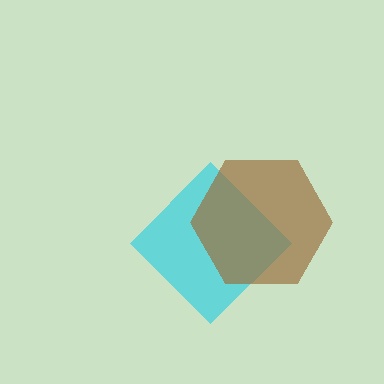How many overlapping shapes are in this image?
There are 2 overlapping shapes in the image.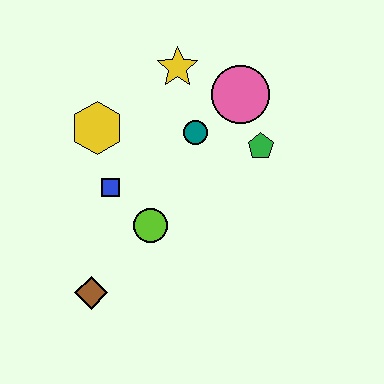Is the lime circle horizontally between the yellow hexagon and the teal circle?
Yes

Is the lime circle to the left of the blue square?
No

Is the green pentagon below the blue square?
No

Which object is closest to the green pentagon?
The pink circle is closest to the green pentagon.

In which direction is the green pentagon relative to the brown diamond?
The green pentagon is to the right of the brown diamond.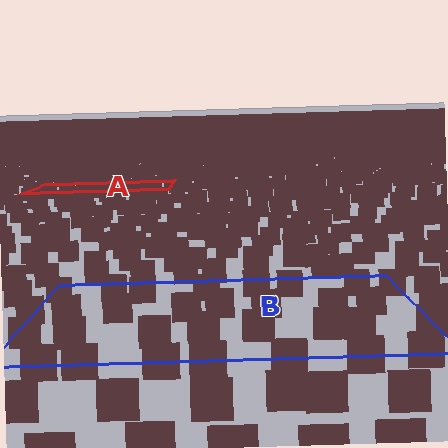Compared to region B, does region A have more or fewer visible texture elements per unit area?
Region A has more texture elements per unit area — they are packed more densely because it is farther away.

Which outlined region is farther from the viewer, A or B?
Region A is farther from the viewer — the texture elements inside it appear smaller and more densely packed.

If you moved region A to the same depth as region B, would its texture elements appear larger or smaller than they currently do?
They would appear larger. At a closer depth, the same texture elements are projected at a bigger on-screen size.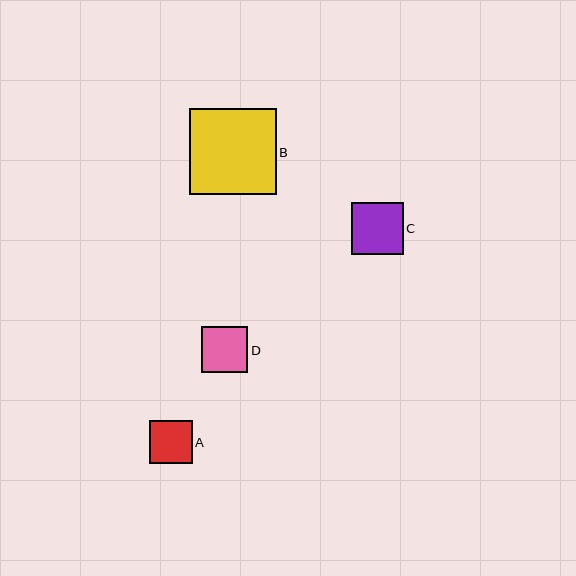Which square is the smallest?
Square A is the smallest with a size of approximately 42 pixels.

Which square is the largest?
Square B is the largest with a size of approximately 87 pixels.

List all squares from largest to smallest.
From largest to smallest: B, C, D, A.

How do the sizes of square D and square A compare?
Square D and square A are approximately the same size.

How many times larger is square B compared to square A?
Square B is approximately 2.0 times the size of square A.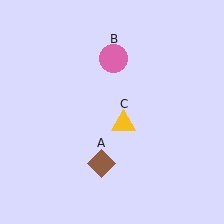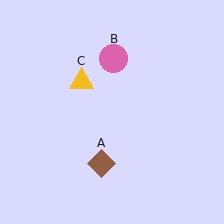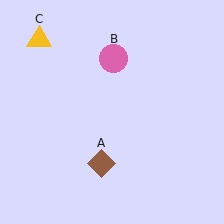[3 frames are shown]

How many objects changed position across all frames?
1 object changed position: yellow triangle (object C).